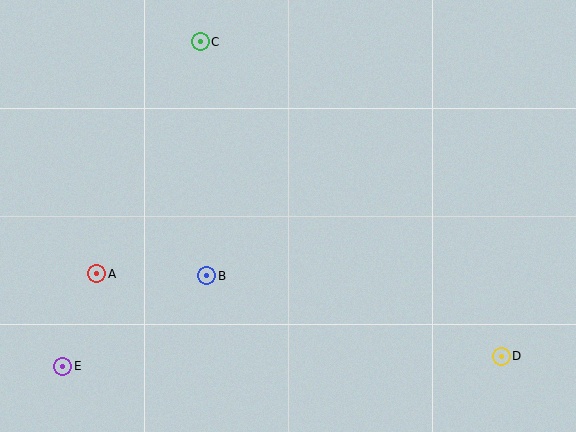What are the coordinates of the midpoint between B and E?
The midpoint between B and E is at (135, 321).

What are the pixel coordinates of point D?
Point D is at (501, 356).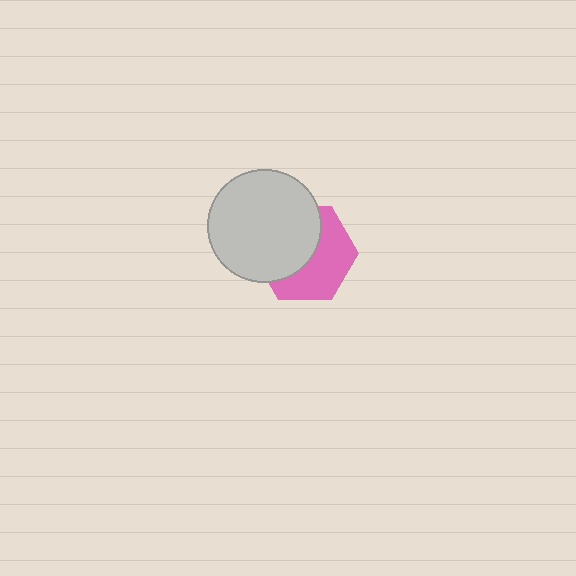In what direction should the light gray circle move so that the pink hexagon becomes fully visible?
The light gray circle should move toward the upper-left. That is the shortest direction to clear the overlap and leave the pink hexagon fully visible.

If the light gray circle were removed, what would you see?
You would see the complete pink hexagon.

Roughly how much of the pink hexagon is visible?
About half of it is visible (roughly 49%).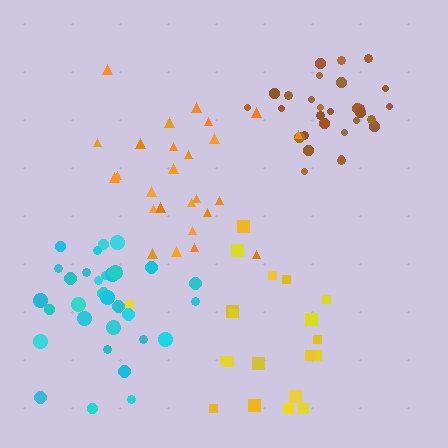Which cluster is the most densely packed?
Brown.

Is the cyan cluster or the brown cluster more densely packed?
Brown.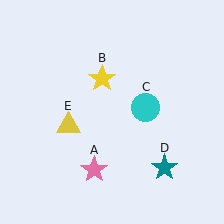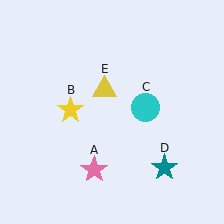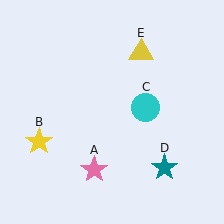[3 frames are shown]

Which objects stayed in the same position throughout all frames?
Pink star (object A) and cyan circle (object C) and teal star (object D) remained stationary.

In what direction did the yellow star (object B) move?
The yellow star (object B) moved down and to the left.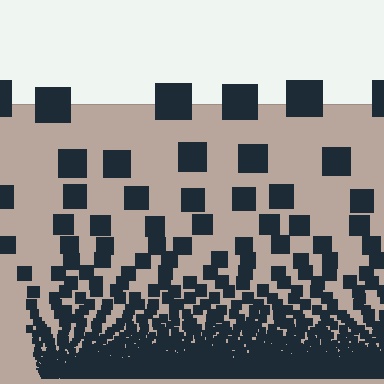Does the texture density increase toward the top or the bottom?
Density increases toward the bottom.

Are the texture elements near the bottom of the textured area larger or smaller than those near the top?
Smaller. The gradient is inverted — elements near the bottom are smaller and denser.